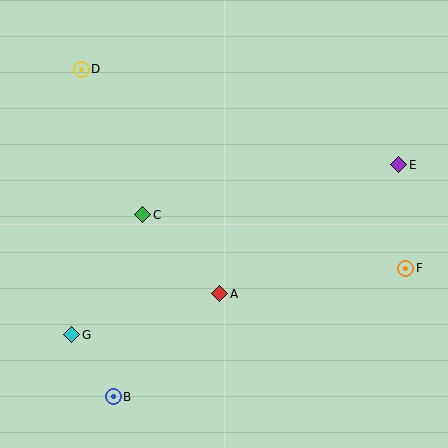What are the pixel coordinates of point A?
Point A is at (220, 294).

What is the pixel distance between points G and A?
The distance between G and A is 153 pixels.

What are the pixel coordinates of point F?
Point F is at (406, 268).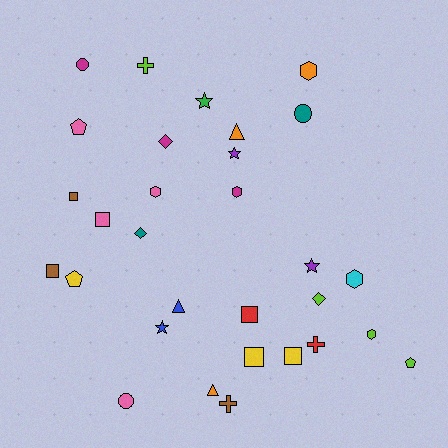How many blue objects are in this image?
There are 2 blue objects.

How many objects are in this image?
There are 30 objects.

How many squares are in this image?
There are 6 squares.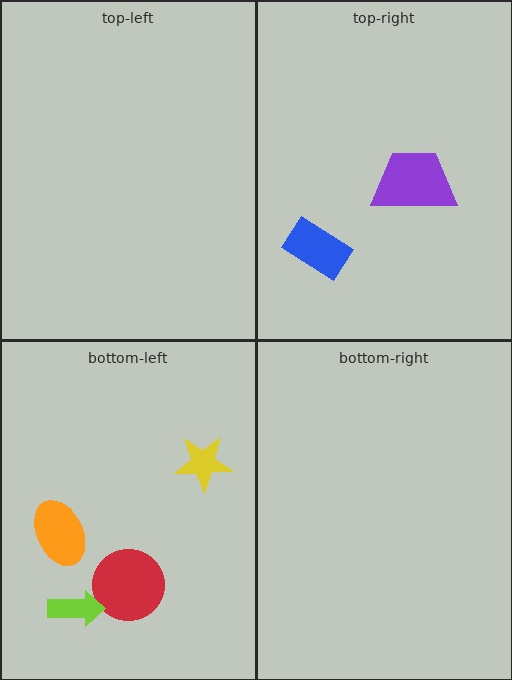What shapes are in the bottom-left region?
The orange ellipse, the red circle, the lime arrow, the yellow star.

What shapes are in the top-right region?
The blue rectangle, the purple trapezoid.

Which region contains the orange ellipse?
The bottom-left region.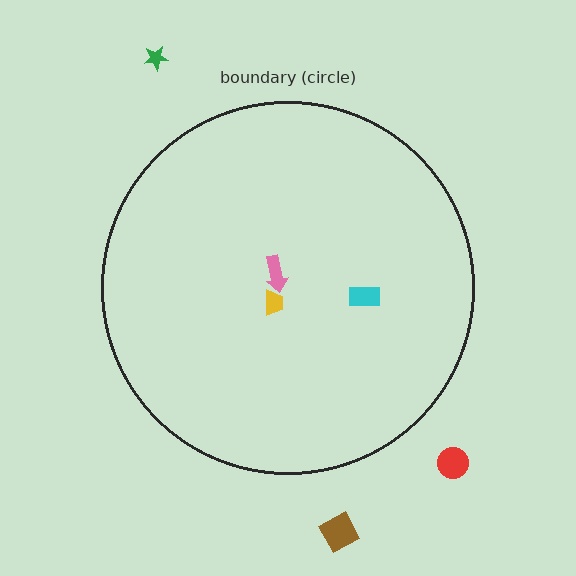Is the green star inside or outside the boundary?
Outside.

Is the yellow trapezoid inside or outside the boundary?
Inside.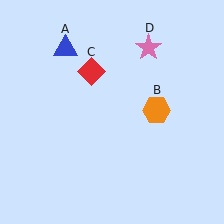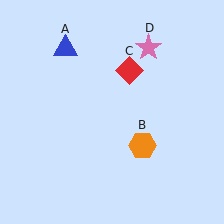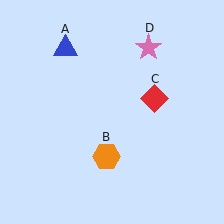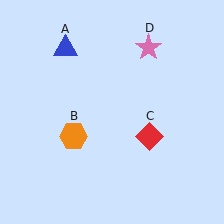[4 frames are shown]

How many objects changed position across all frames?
2 objects changed position: orange hexagon (object B), red diamond (object C).